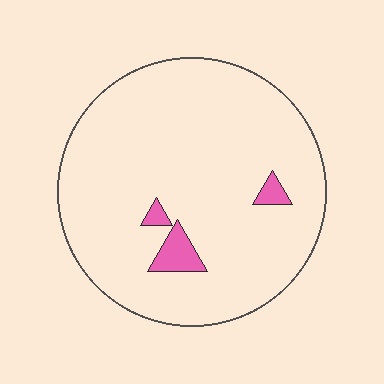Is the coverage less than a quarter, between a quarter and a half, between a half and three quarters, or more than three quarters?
Less than a quarter.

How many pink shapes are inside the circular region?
3.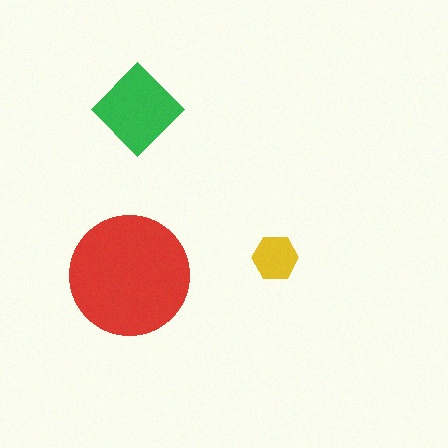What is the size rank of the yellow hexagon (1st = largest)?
3rd.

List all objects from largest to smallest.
The red circle, the green diamond, the yellow hexagon.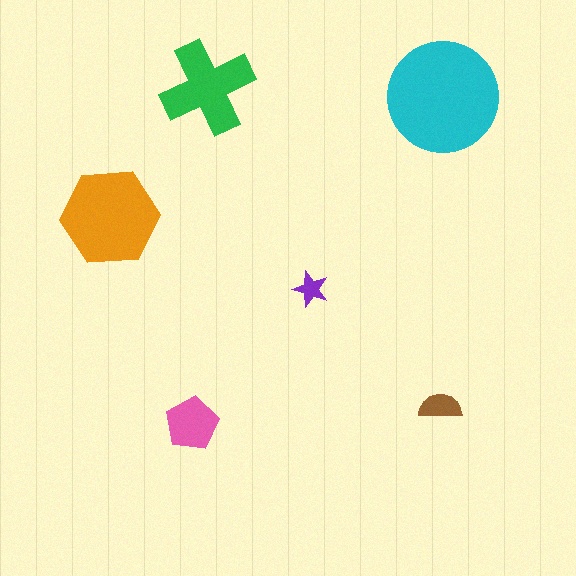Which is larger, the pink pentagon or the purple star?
The pink pentagon.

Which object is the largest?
The cyan circle.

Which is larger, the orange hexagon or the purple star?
The orange hexagon.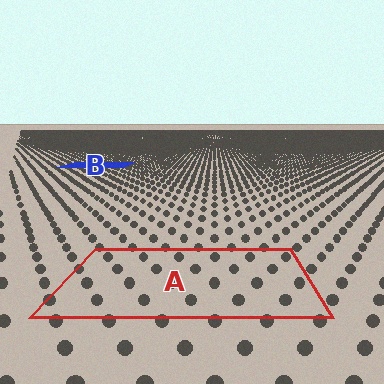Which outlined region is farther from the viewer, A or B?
Region B is farther from the viewer — the texture elements inside it appear smaller and more densely packed.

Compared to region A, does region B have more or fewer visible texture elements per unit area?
Region B has more texture elements per unit area — they are packed more densely because it is farther away.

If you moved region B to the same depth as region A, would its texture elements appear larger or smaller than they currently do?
They would appear larger. At a closer depth, the same texture elements are projected at a bigger on-screen size.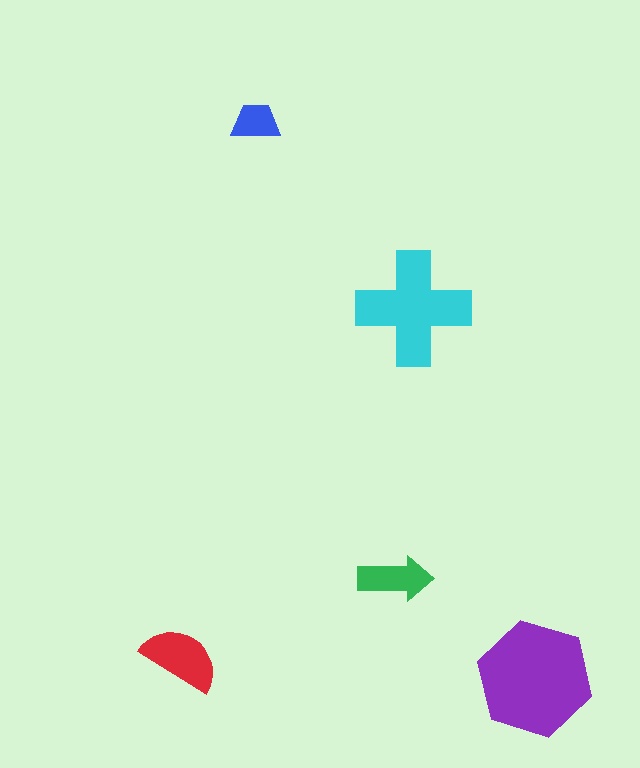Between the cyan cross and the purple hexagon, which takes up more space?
The purple hexagon.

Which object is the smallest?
The blue trapezoid.